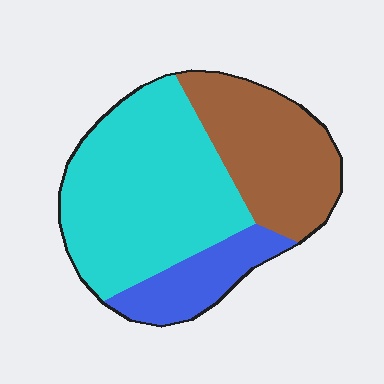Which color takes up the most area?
Cyan, at roughly 55%.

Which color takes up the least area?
Blue, at roughly 15%.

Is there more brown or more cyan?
Cyan.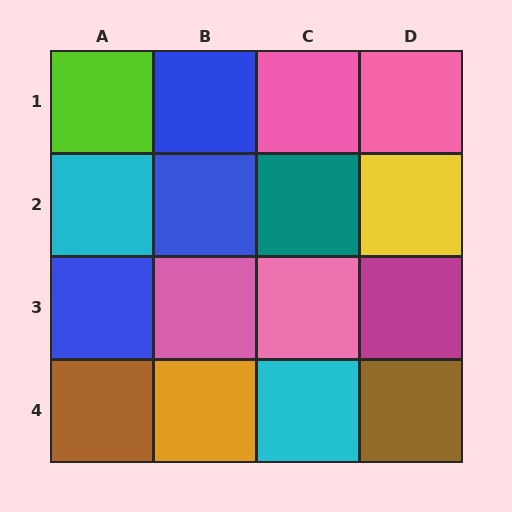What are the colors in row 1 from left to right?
Lime, blue, pink, pink.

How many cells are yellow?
1 cell is yellow.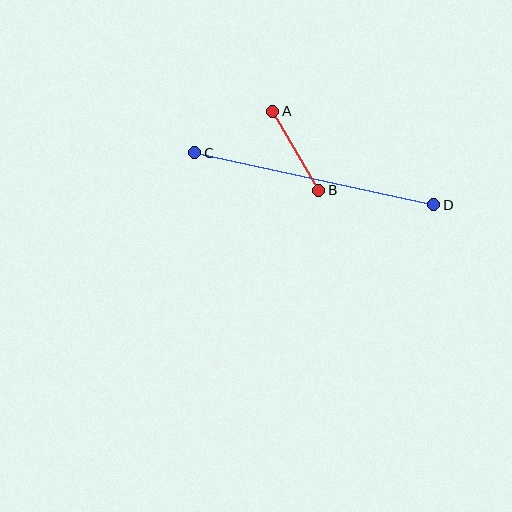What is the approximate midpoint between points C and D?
The midpoint is at approximately (314, 179) pixels.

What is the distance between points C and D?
The distance is approximately 245 pixels.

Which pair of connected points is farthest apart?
Points C and D are farthest apart.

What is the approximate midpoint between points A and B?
The midpoint is at approximately (296, 151) pixels.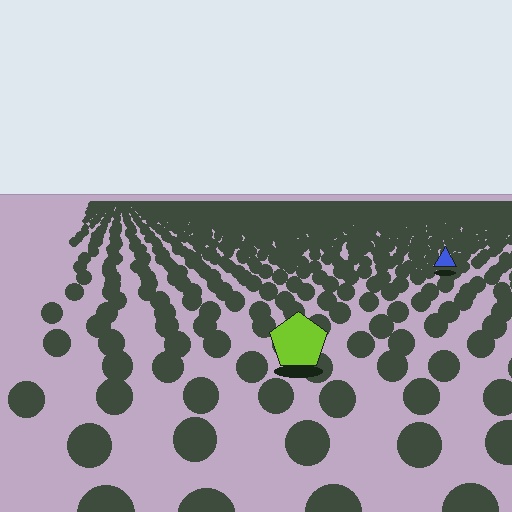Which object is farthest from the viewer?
The blue triangle is farthest from the viewer. It appears smaller and the ground texture around it is denser.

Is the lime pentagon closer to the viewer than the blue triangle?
Yes. The lime pentagon is closer — you can tell from the texture gradient: the ground texture is coarser near it.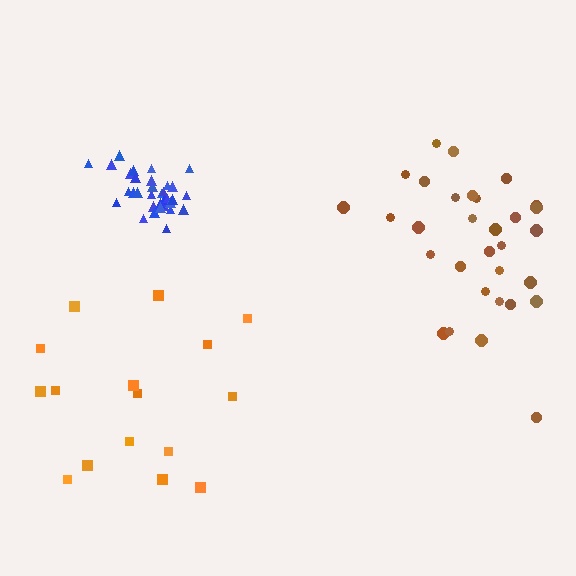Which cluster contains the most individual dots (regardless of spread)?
Blue (34).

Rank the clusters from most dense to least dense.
blue, brown, orange.